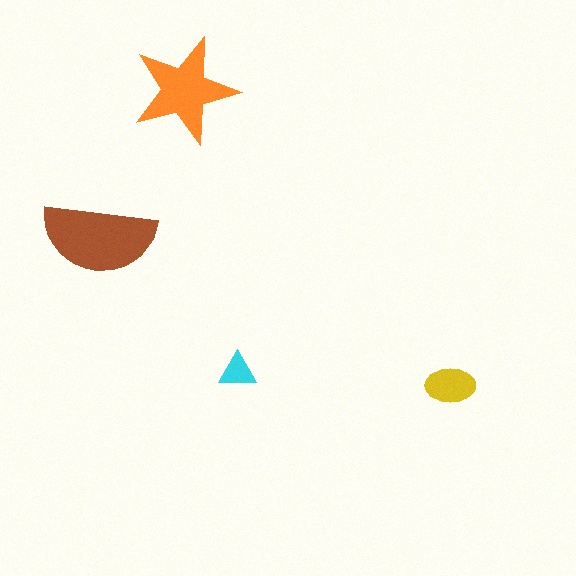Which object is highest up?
The orange star is topmost.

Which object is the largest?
The brown semicircle.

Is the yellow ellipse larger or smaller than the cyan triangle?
Larger.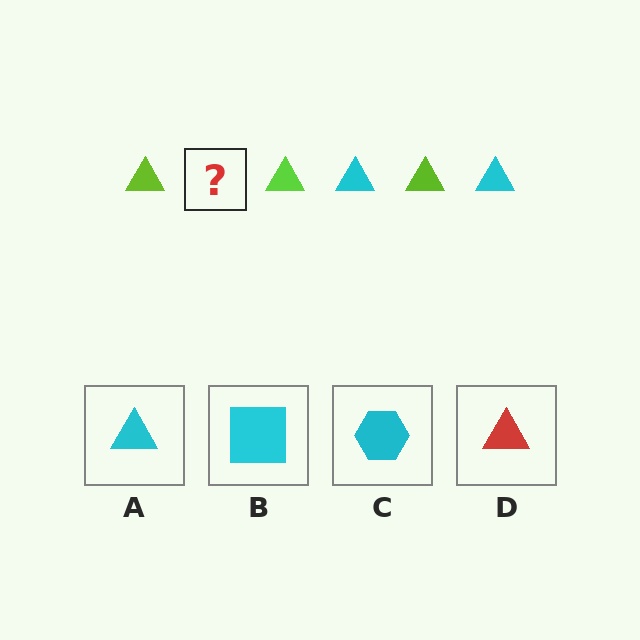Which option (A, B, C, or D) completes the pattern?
A.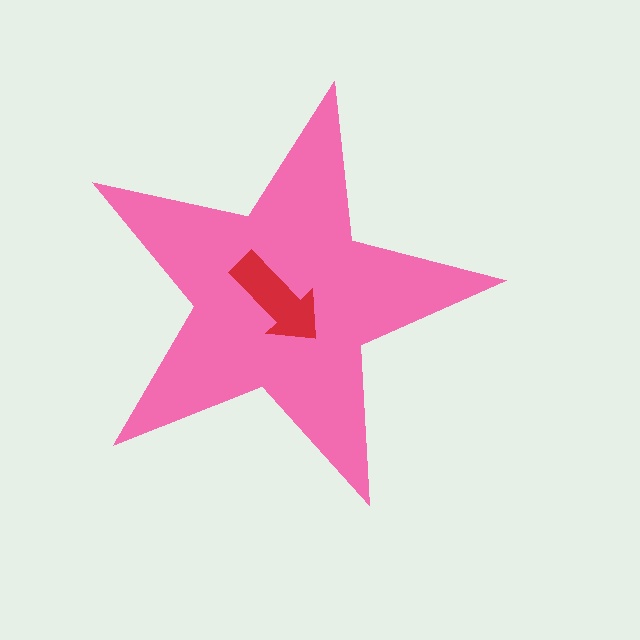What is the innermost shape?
The red arrow.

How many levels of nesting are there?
2.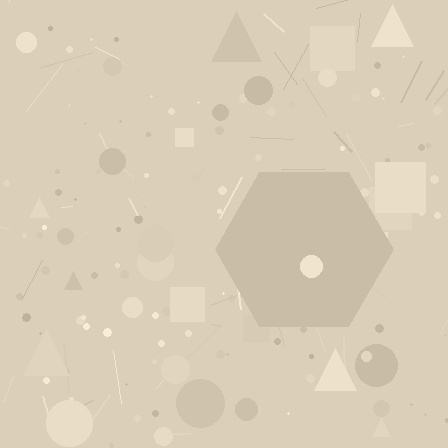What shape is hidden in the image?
A hexagon is hidden in the image.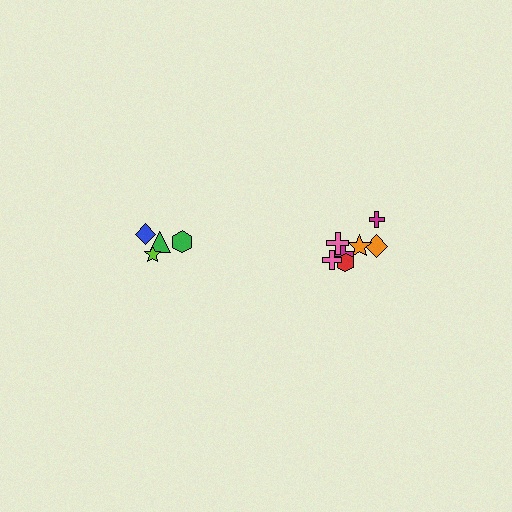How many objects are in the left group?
There are 4 objects.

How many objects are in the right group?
There are 7 objects.